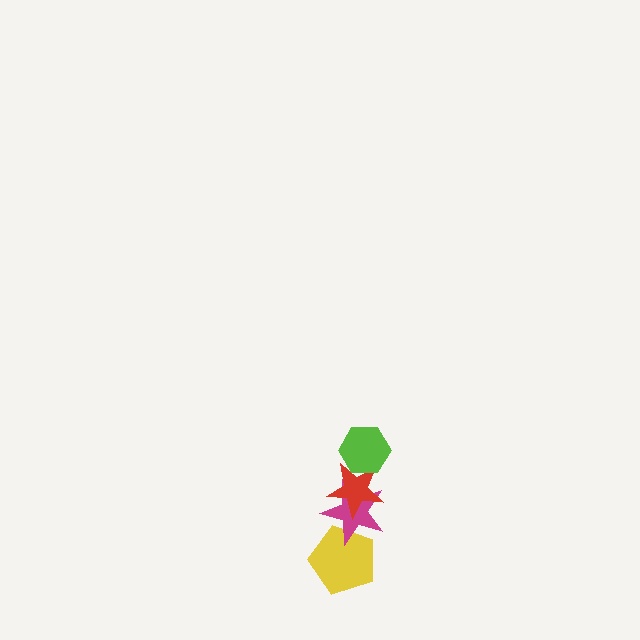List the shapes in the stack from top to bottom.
From top to bottom: the lime hexagon, the red star, the magenta star, the yellow pentagon.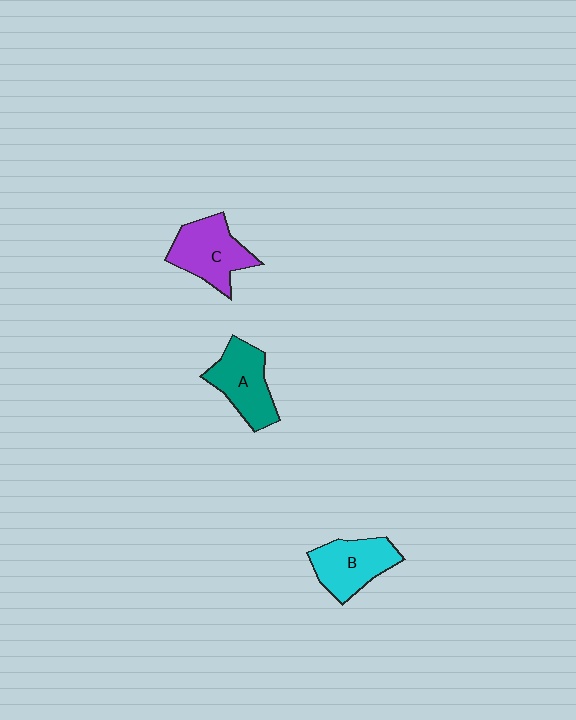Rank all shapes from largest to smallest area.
From largest to smallest: C (purple), A (teal), B (cyan).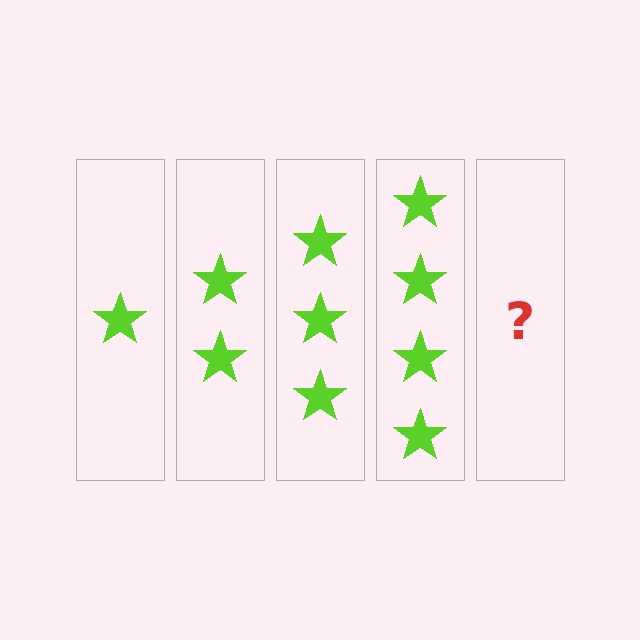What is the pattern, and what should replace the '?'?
The pattern is that each step adds one more star. The '?' should be 5 stars.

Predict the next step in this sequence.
The next step is 5 stars.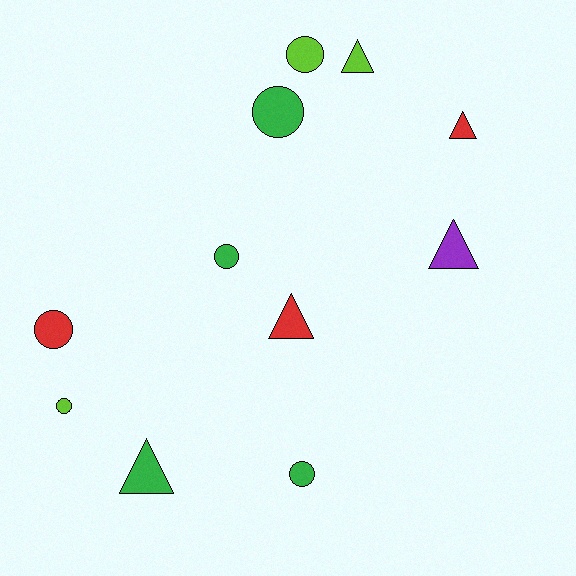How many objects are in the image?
There are 11 objects.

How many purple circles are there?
There are no purple circles.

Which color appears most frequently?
Green, with 4 objects.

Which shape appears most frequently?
Circle, with 6 objects.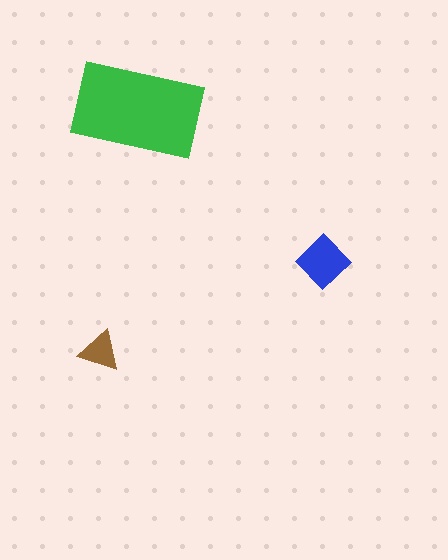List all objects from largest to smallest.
The green rectangle, the blue diamond, the brown triangle.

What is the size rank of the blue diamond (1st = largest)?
2nd.